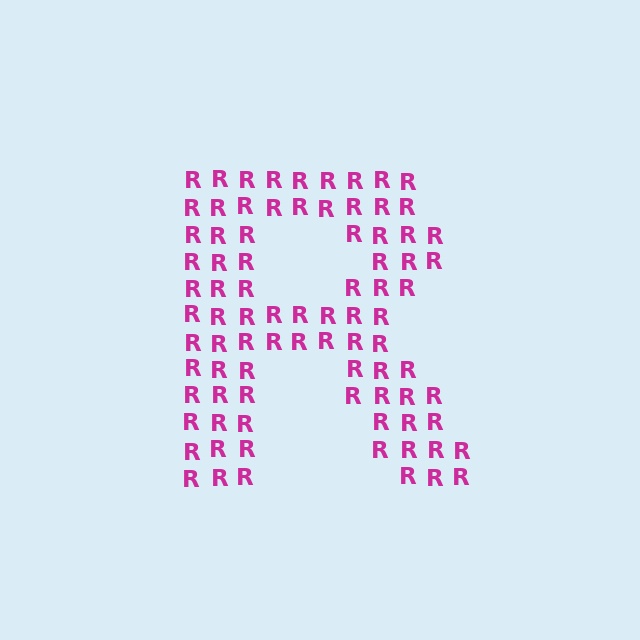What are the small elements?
The small elements are letter R's.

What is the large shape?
The large shape is the letter R.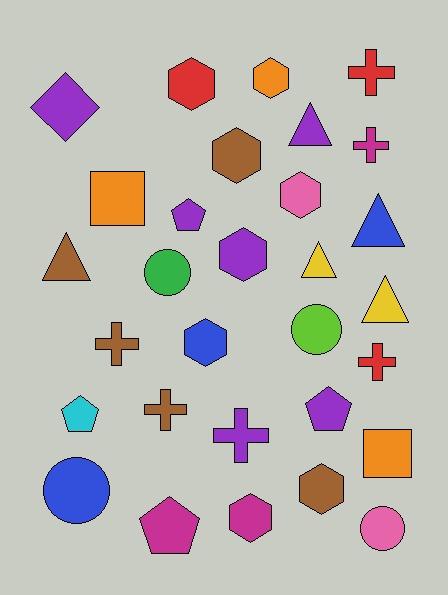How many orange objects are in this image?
There are 3 orange objects.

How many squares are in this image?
There are 2 squares.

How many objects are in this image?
There are 30 objects.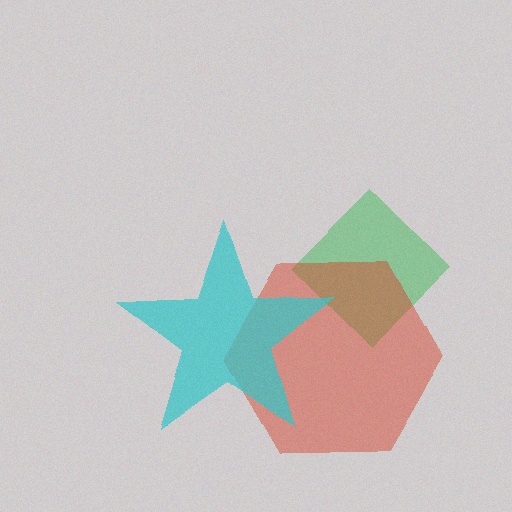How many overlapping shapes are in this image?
There are 3 overlapping shapes in the image.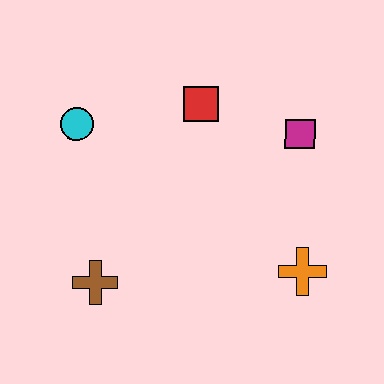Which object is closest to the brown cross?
The cyan circle is closest to the brown cross.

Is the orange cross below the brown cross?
No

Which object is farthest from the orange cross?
The cyan circle is farthest from the orange cross.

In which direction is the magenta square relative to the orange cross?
The magenta square is above the orange cross.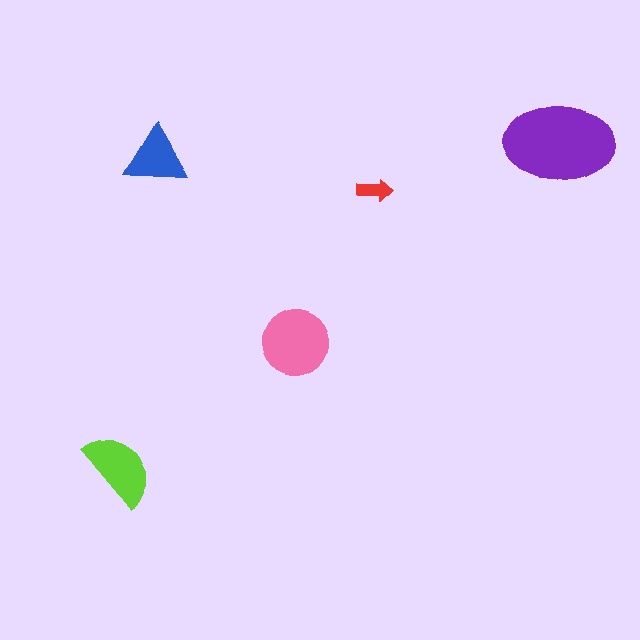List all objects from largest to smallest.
The purple ellipse, the pink circle, the lime semicircle, the blue triangle, the red arrow.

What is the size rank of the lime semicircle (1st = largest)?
3rd.